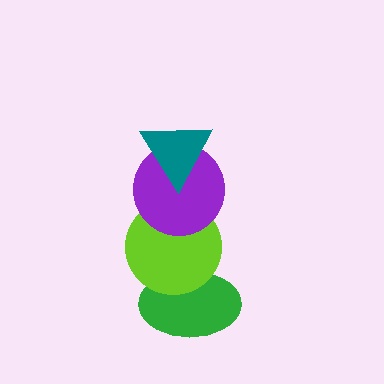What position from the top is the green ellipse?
The green ellipse is 4th from the top.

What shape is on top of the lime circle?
The purple circle is on top of the lime circle.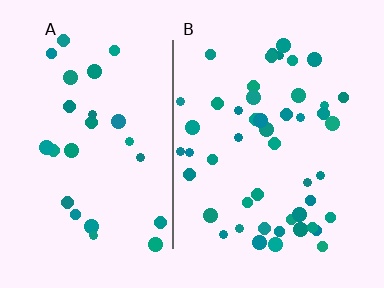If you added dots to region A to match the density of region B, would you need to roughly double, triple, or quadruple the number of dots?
Approximately double.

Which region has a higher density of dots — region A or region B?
B (the right).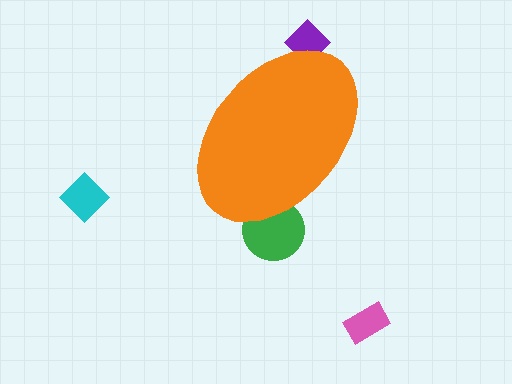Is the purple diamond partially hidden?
Yes, the purple diamond is partially hidden behind the orange ellipse.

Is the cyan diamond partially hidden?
No, the cyan diamond is fully visible.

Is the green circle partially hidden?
Yes, the green circle is partially hidden behind the orange ellipse.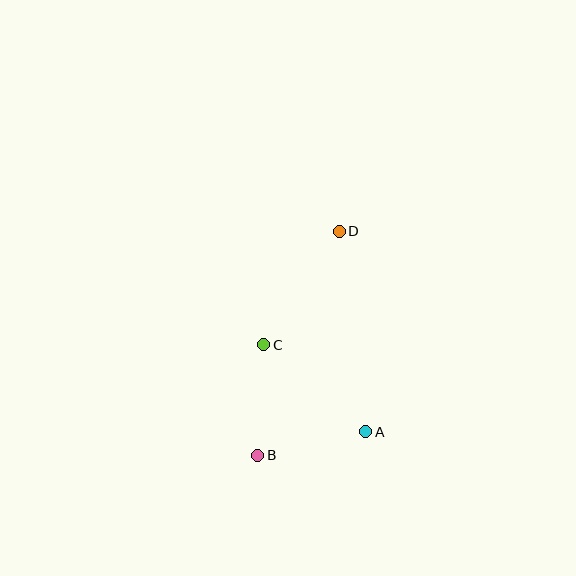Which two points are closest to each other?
Points B and C are closest to each other.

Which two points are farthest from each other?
Points B and D are farthest from each other.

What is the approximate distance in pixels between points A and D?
The distance between A and D is approximately 202 pixels.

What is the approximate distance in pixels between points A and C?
The distance between A and C is approximately 134 pixels.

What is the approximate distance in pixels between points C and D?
The distance between C and D is approximately 136 pixels.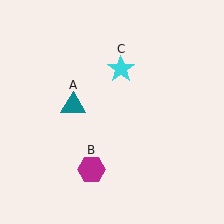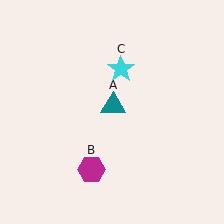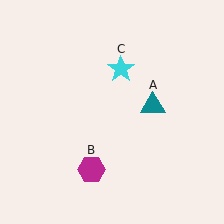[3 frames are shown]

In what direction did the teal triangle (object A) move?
The teal triangle (object A) moved right.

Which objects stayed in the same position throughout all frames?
Magenta hexagon (object B) and cyan star (object C) remained stationary.